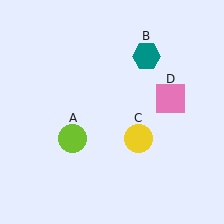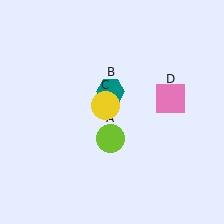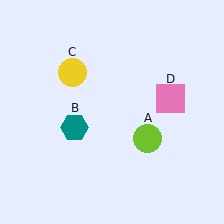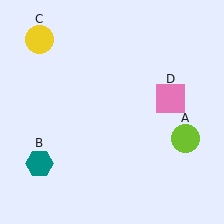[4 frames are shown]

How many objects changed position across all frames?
3 objects changed position: lime circle (object A), teal hexagon (object B), yellow circle (object C).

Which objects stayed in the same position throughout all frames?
Pink square (object D) remained stationary.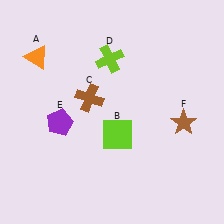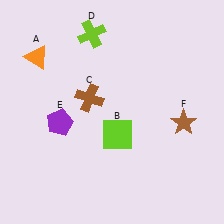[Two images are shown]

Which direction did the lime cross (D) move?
The lime cross (D) moved up.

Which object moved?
The lime cross (D) moved up.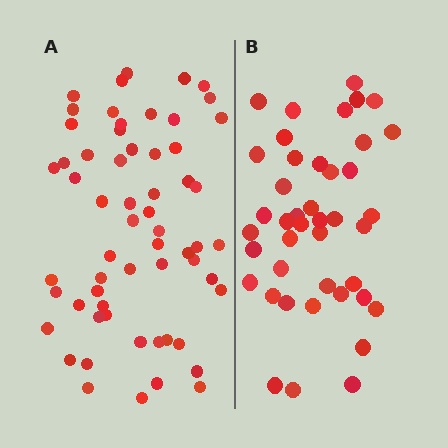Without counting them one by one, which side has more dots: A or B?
Region A (the left region) has more dots.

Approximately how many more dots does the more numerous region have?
Region A has approximately 20 more dots than region B.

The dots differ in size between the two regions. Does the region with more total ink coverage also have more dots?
No. Region B has more total ink coverage because its dots are larger, but region A actually contains more individual dots. Total area can be misleading — the number of items is what matters here.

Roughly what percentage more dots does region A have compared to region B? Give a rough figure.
About 45% more.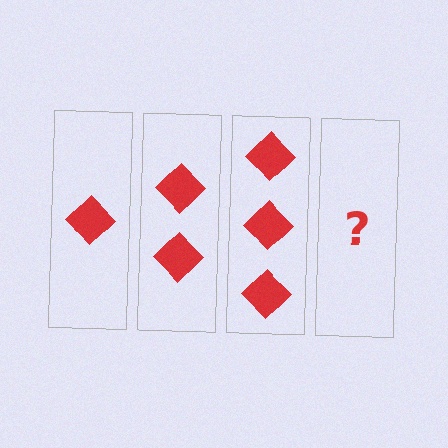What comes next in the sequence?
The next element should be 4 diamonds.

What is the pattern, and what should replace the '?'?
The pattern is that each step adds one more diamond. The '?' should be 4 diamonds.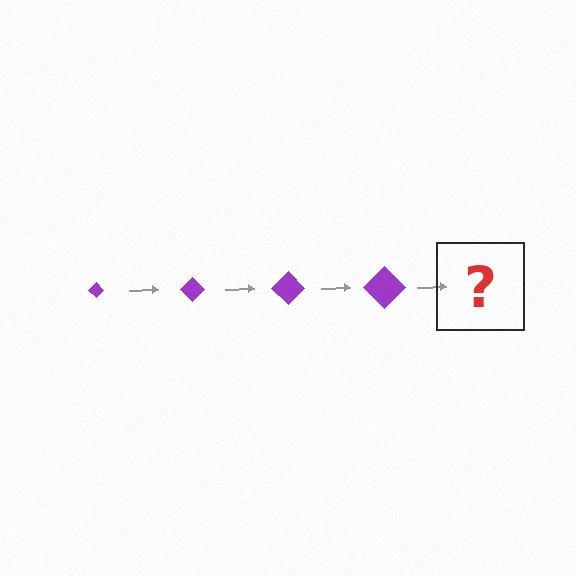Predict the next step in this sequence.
The next step is a purple diamond, larger than the previous one.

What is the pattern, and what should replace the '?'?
The pattern is that the diamond gets progressively larger each step. The '?' should be a purple diamond, larger than the previous one.